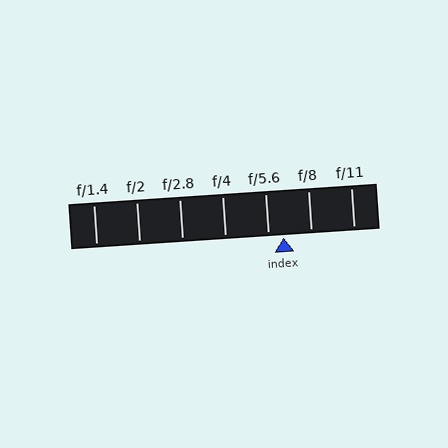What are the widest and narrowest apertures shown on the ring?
The widest aperture shown is f/1.4 and the narrowest is f/11.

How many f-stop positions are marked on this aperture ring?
There are 7 f-stop positions marked.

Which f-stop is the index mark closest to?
The index mark is closest to f/5.6.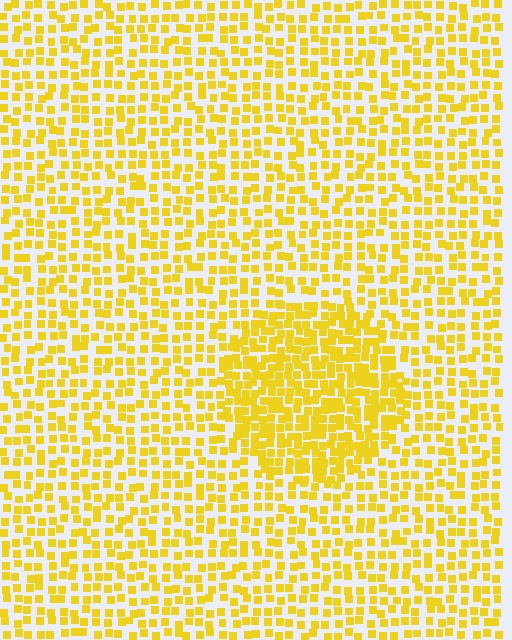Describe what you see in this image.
The image contains small yellow elements arranged at two different densities. A circle-shaped region is visible where the elements are more densely packed than the surrounding area.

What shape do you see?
I see a circle.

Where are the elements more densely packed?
The elements are more densely packed inside the circle boundary.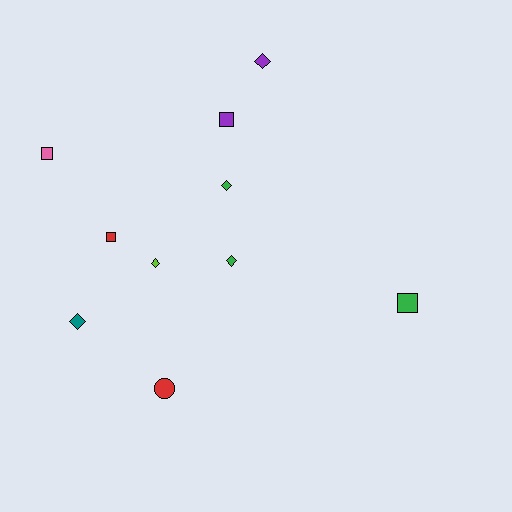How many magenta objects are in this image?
There are no magenta objects.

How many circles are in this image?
There is 1 circle.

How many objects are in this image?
There are 10 objects.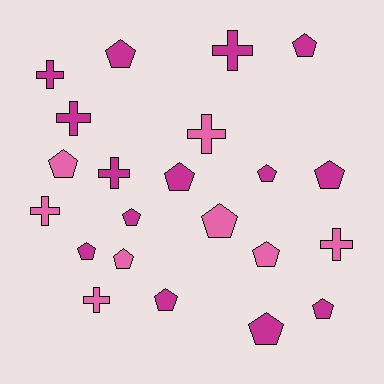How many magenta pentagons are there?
There are 10 magenta pentagons.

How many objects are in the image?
There are 22 objects.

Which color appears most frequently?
Magenta, with 14 objects.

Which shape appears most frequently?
Pentagon, with 14 objects.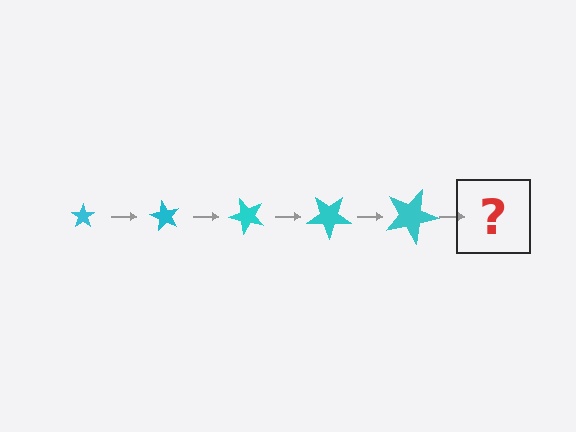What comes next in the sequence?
The next element should be a star, larger than the previous one and rotated 300 degrees from the start.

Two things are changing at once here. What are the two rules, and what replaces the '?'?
The two rules are that the star grows larger each step and it rotates 60 degrees each step. The '?' should be a star, larger than the previous one and rotated 300 degrees from the start.